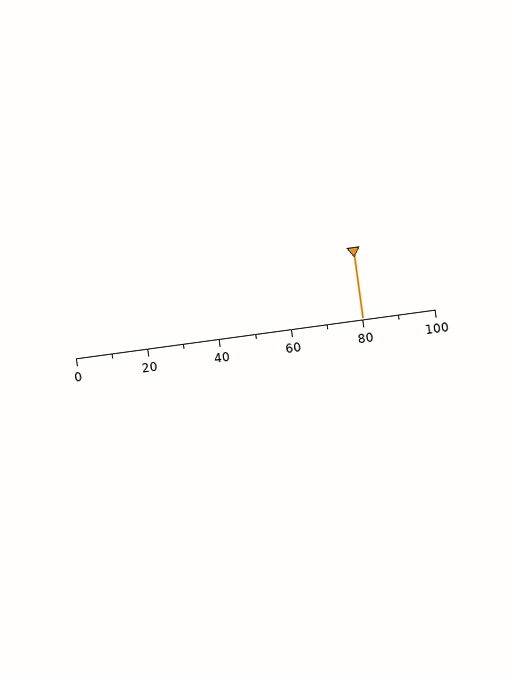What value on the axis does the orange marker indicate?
The marker indicates approximately 80.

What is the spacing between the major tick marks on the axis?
The major ticks are spaced 20 apart.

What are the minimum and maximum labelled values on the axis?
The axis runs from 0 to 100.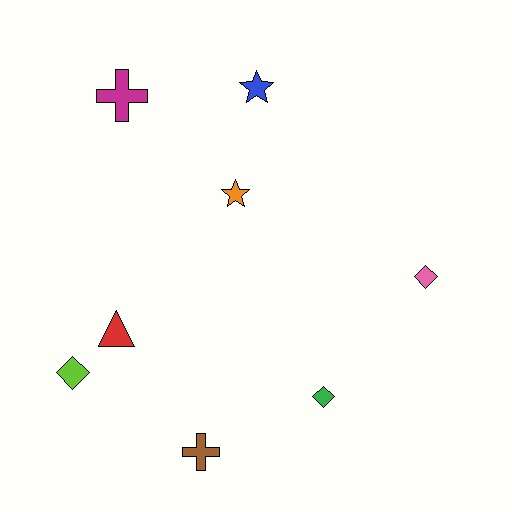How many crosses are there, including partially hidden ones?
There are 2 crosses.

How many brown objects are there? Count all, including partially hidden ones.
There is 1 brown object.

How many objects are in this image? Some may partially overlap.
There are 8 objects.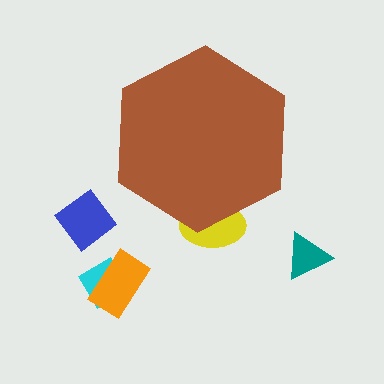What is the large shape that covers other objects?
A brown hexagon.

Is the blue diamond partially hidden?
No, the blue diamond is fully visible.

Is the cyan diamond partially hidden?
No, the cyan diamond is fully visible.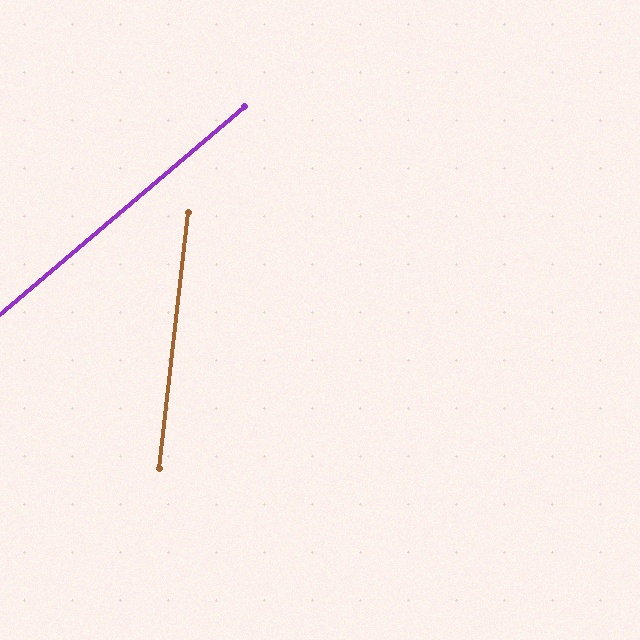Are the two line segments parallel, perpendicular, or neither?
Neither parallel nor perpendicular — they differ by about 43°.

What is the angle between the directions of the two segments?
Approximately 43 degrees.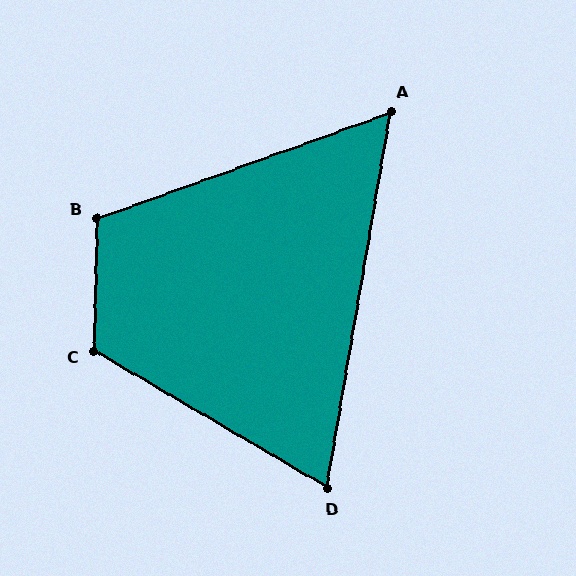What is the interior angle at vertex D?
Approximately 69 degrees (acute).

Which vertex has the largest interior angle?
C, at approximately 119 degrees.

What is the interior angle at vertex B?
Approximately 111 degrees (obtuse).